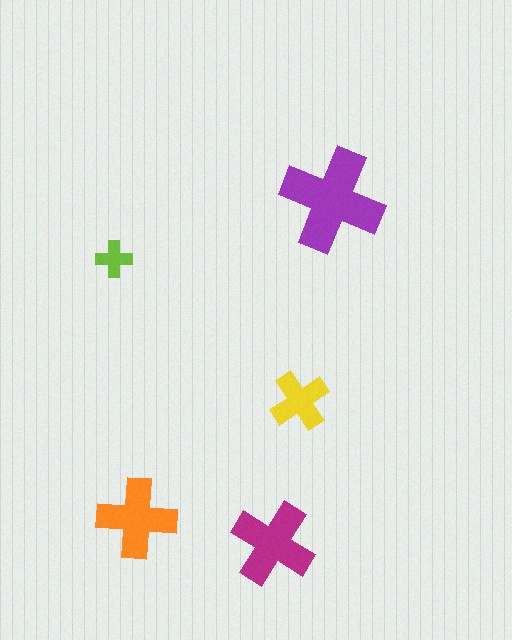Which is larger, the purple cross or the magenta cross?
The purple one.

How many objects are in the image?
There are 5 objects in the image.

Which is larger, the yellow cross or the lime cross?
The yellow one.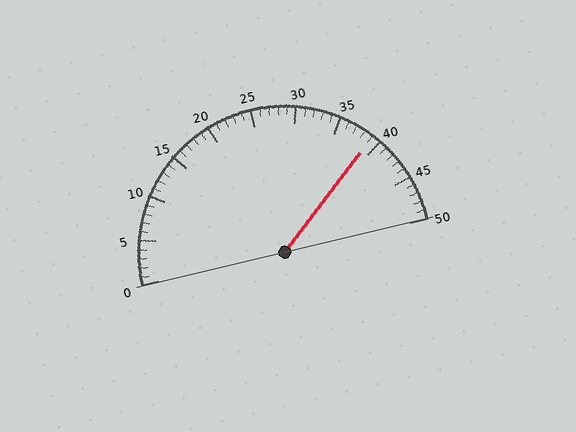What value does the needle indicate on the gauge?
The needle indicates approximately 39.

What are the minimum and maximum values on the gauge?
The gauge ranges from 0 to 50.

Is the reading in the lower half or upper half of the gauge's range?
The reading is in the upper half of the range (0 to 50).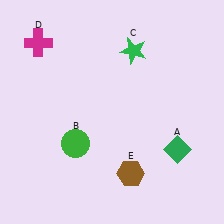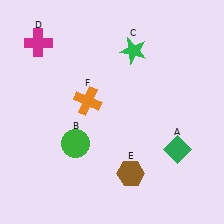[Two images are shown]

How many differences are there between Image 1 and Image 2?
There is 1 difference between the two images.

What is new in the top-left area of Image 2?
An orange cross (F) was added in the top-left area of Image 2.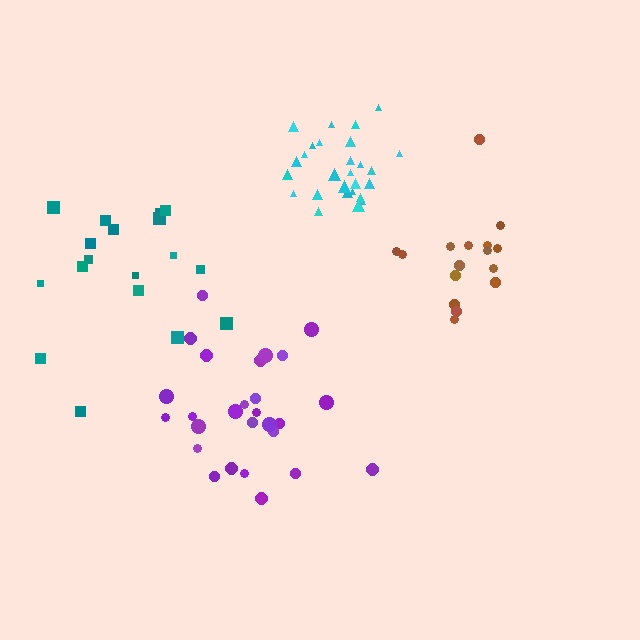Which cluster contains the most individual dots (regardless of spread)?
Cyan (28).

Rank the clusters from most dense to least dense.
cyan, purple, brown, teal.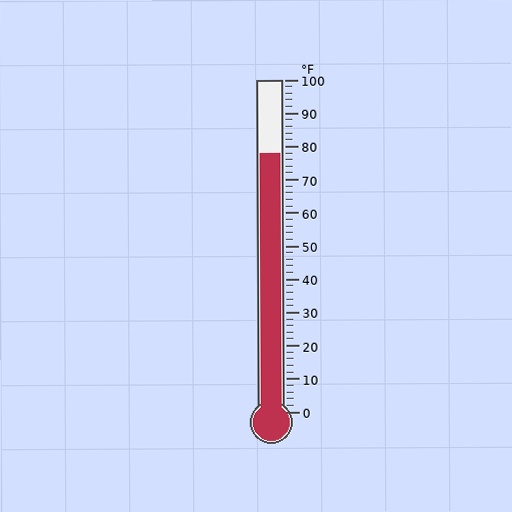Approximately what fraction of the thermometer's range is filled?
The thermometer is filled to approximately 80% of its range.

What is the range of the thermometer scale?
The thermometer scale ranges from 0°F to 100°F.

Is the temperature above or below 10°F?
The temperature is above 10°F.